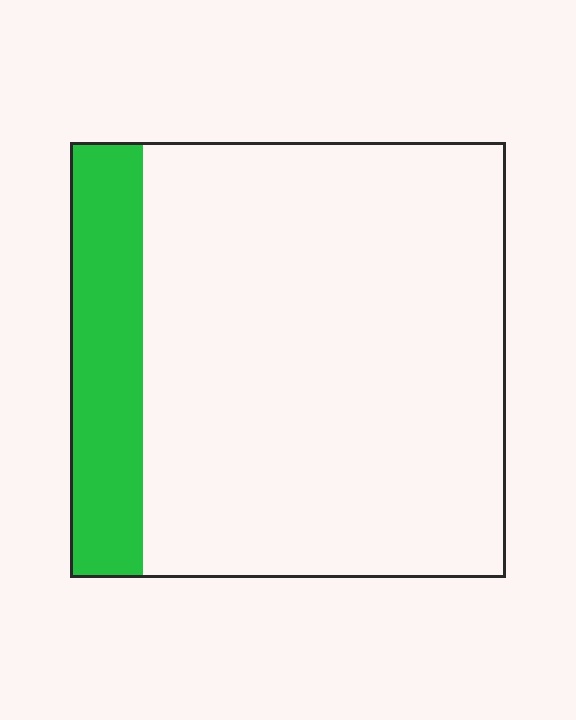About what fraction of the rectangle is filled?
About one sixth (1/6).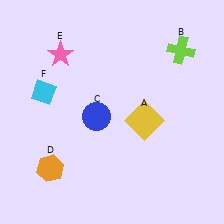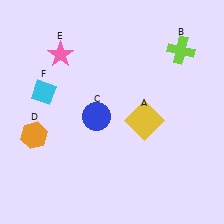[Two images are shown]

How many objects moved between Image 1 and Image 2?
1 object moved between the two images.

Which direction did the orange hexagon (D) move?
The orange hexagon (D) moved up.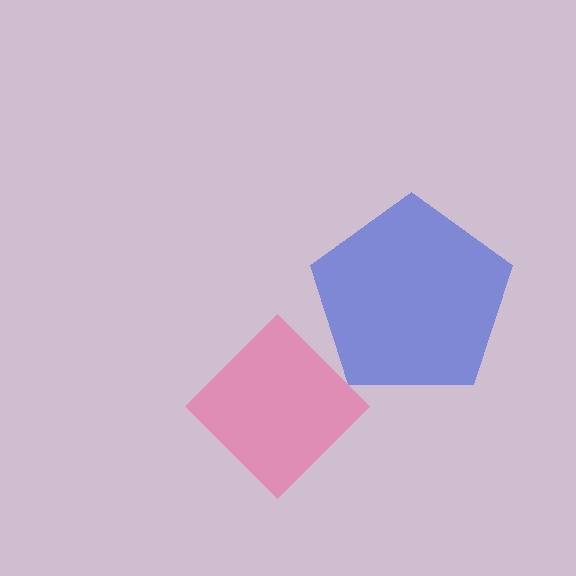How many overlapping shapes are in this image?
There are 2 overlapping shapes in the image.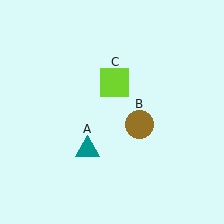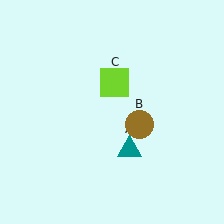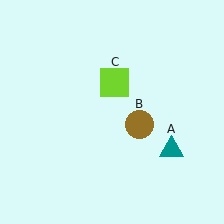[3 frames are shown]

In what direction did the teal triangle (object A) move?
The teal triangle (object A) moved right.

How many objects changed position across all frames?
1 object changed position: teal triangle (object A).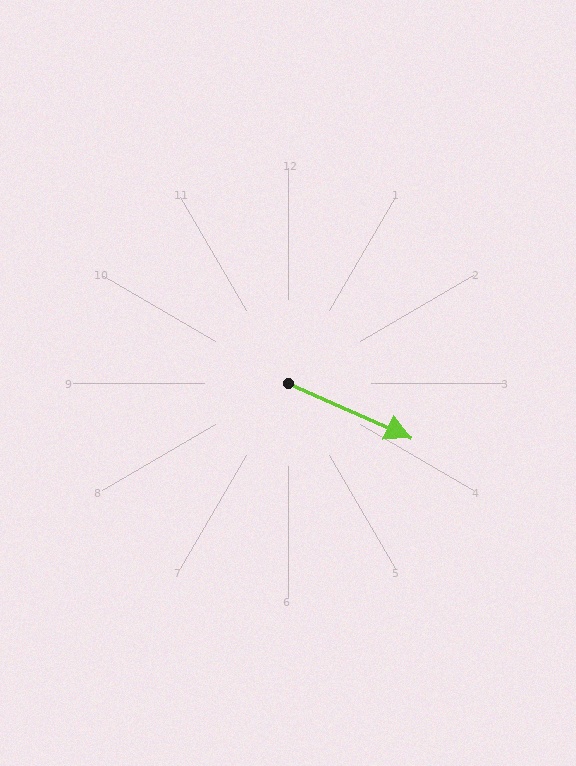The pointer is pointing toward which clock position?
Roughly 4 o'clock.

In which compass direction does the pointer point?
Southeast.